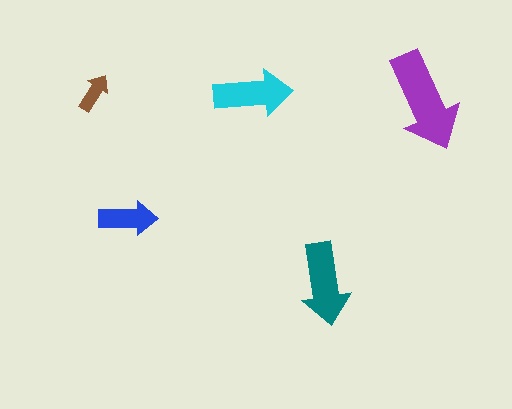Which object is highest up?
The brown arrow is topmost.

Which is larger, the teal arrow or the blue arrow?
The teal one.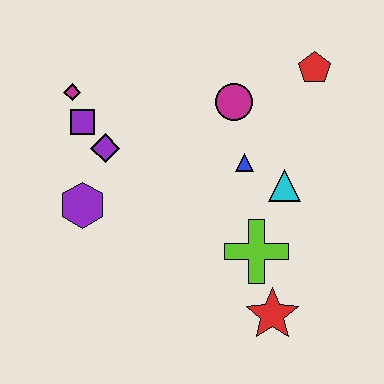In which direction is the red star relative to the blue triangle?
The red star is below the blue triangle.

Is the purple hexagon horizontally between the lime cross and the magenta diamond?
Yes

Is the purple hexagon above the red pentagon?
No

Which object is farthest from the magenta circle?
The red star is farthest from the magenta circle.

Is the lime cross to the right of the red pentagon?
No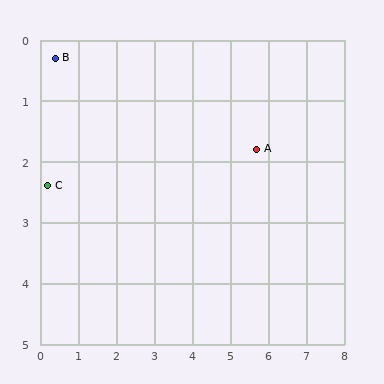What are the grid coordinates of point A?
Point A is at approximately (5.7, 1.8).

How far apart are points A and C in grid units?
Points A and C are about 5.5 grid units apart.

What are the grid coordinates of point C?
Point C is at approximately (0.2, 2.4).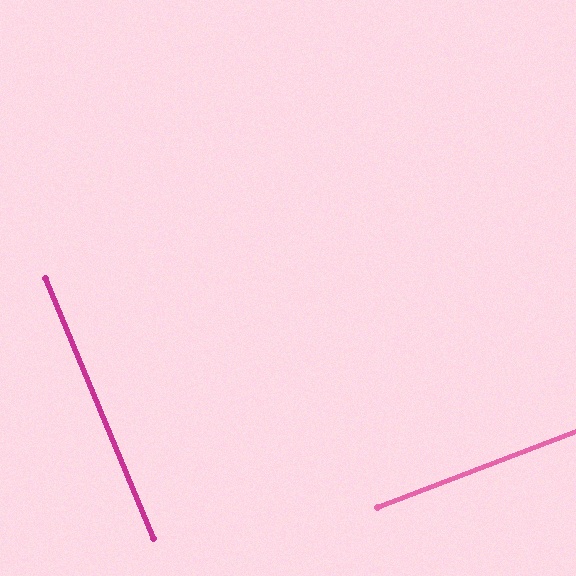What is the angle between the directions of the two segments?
Approximately 88 degrees.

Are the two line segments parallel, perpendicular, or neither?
Perpendicular — they meet at approximately 88°.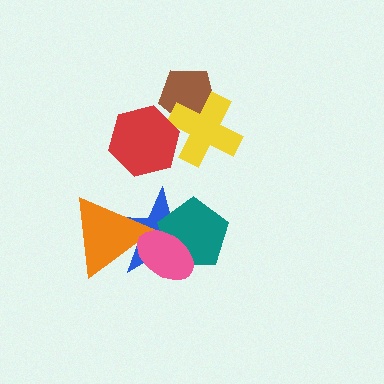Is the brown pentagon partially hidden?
Yes, it is partially covered by another shape.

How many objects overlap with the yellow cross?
2 objects overlap with the yellow cross.